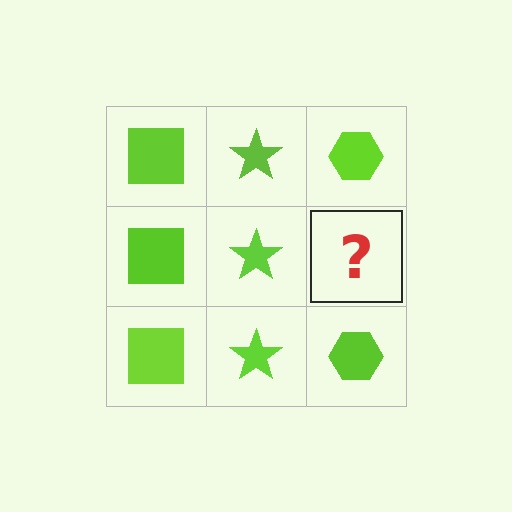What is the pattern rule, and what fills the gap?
The rule is that each column has a consistent shape. The gap should be filled with a lime hexagon.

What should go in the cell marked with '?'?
The missing cell should contain a lime hexagon.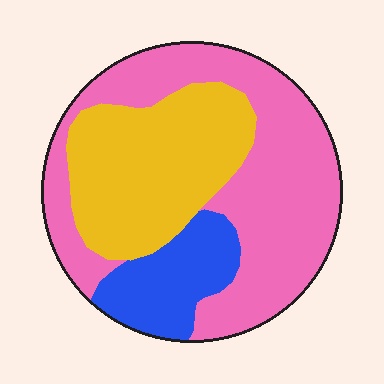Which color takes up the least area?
Blue, at roughly 15%.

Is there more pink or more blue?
Pink.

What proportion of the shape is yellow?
Yellow covers about 35% of the shape.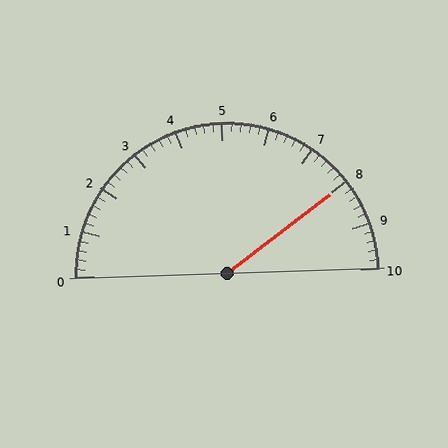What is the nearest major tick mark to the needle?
The nearest major tick mark is 8.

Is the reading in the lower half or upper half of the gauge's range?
The reading is in the upper half of the range (0 to 10).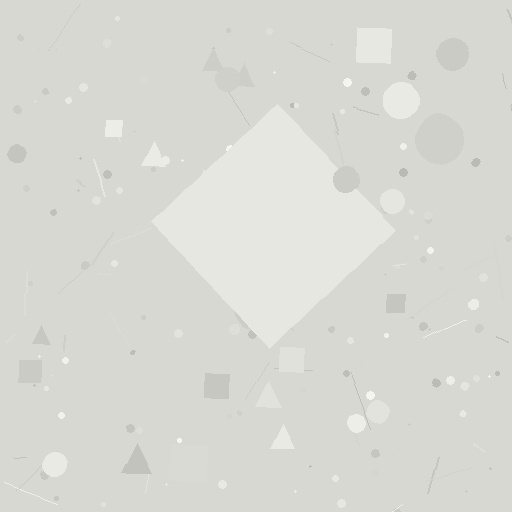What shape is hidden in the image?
A diamond is hidden in the image.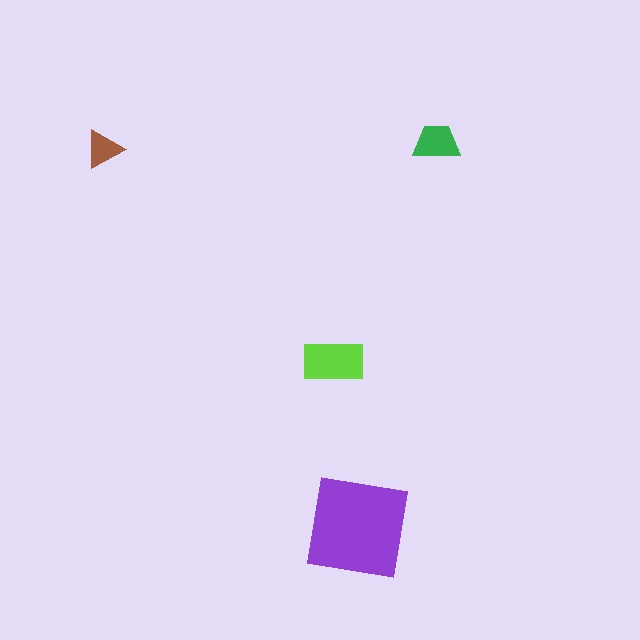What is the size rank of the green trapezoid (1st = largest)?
3rd.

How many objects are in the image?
There are 4 objects in the image.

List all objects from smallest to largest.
The brown triangle, the green trapezoid, the lime rectangle, the purple square.